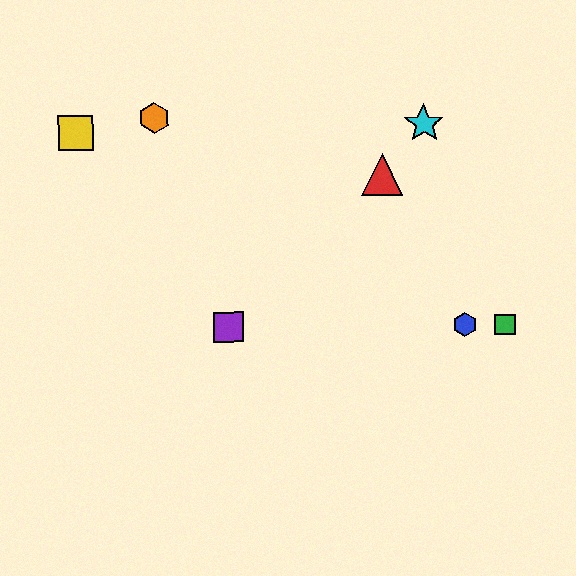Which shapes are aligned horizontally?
The blue hexagon, the green square, the purple square are aligned horizontally.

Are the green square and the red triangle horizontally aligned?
No, the green square is at y≈324 and the red triangle is at y≈175.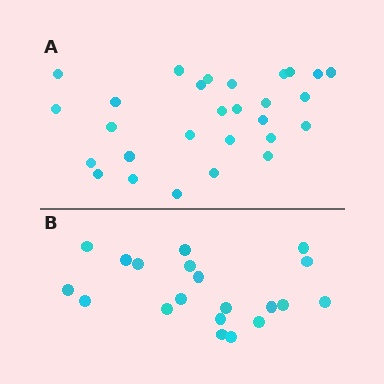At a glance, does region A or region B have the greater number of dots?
Region A (the top region) has more dots.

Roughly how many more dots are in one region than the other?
Region A has roughly 8 or so more dots than region B.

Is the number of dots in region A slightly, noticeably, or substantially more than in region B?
Region A has noticeably more, but not dramatically so. The ratio is roughly 1.4 to 1.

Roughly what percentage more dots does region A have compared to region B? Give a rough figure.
About 40% more.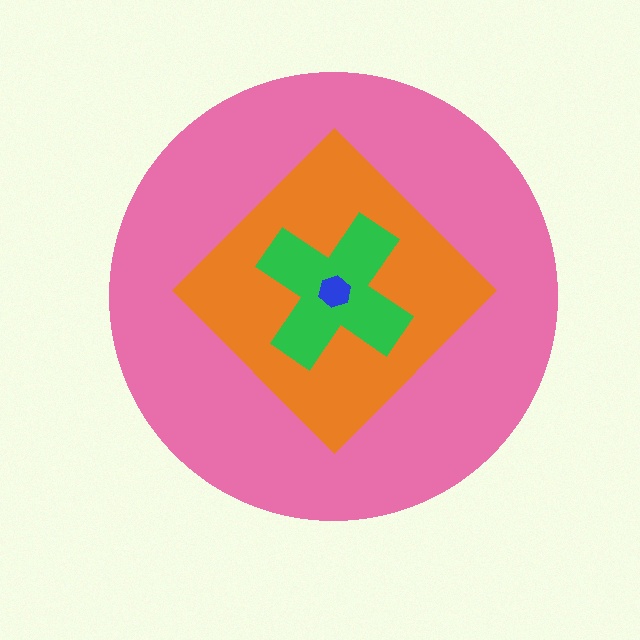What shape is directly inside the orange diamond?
The green cross.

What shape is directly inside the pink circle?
The orange diamond.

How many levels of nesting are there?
4.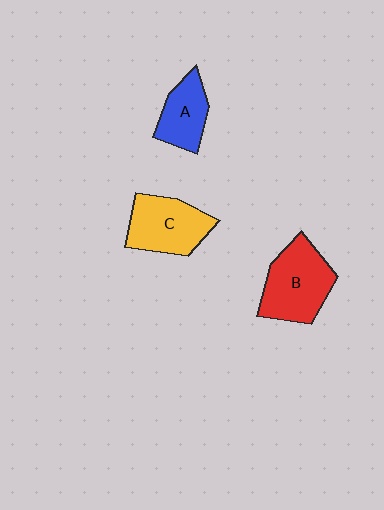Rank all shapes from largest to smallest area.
From largest to smallest: B (red), C (yellow), A (blue).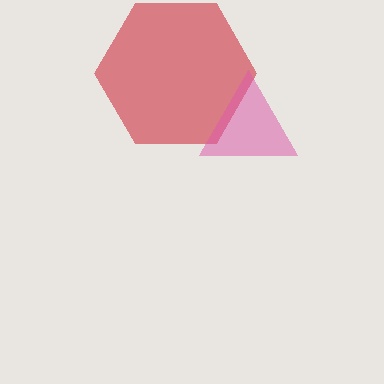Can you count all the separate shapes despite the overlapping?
Yes, there are 2 separate shapes.